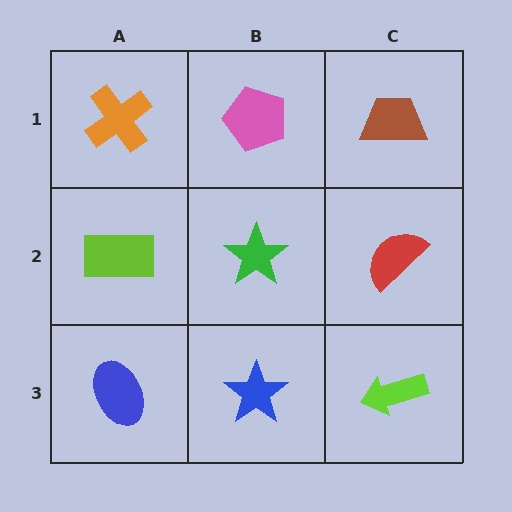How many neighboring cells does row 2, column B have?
4.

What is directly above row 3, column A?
A lime rectangle.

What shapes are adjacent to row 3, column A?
A lime rectangle (row 2, column A), a blue star (row 3, column B).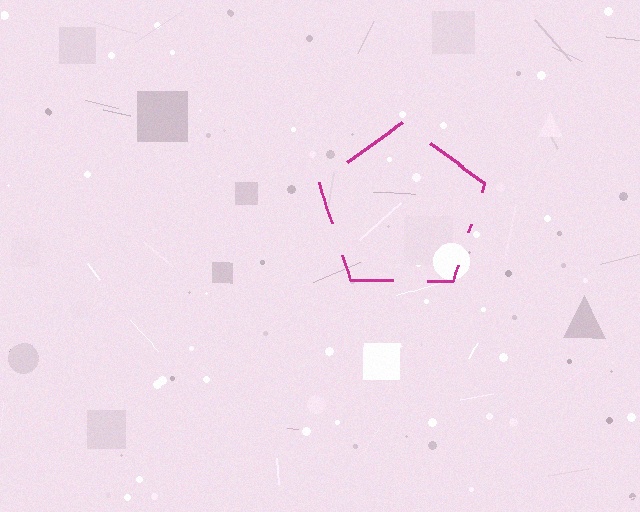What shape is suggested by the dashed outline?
The dashed outline suggests a pentagon.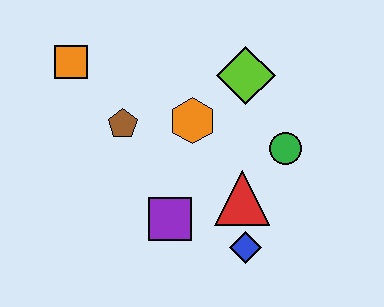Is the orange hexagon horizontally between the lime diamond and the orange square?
Yes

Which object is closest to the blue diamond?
The red triangle is closest to the blue diamond.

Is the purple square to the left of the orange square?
No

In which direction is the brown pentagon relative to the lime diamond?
The brown pentagon is to the left of the lime diamond.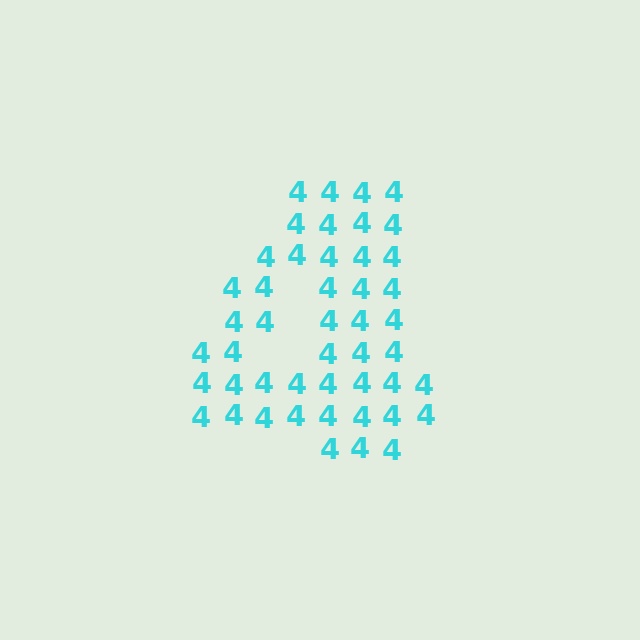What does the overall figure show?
The overall figure shows the digit 4.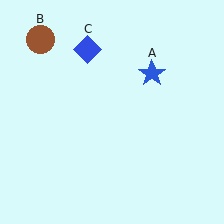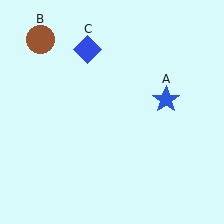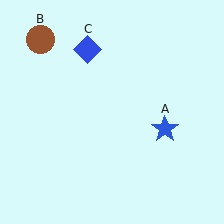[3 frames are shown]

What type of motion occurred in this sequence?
The blue star (object A) rotated clockwise around the center of the scene.